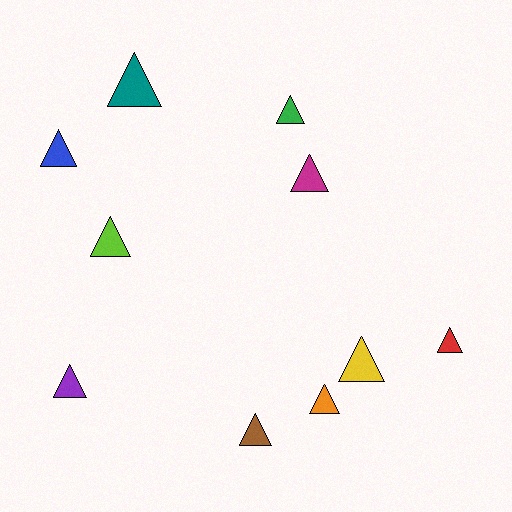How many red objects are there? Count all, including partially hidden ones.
There is 1 red object.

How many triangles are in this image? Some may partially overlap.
There are 10 triangles.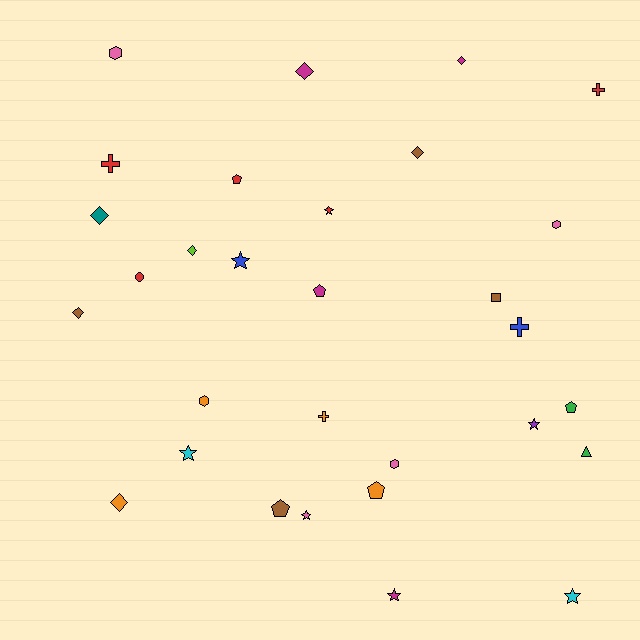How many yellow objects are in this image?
There are no yellow objects.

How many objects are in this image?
There are 30 objects.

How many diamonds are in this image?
There are 7 diamonds.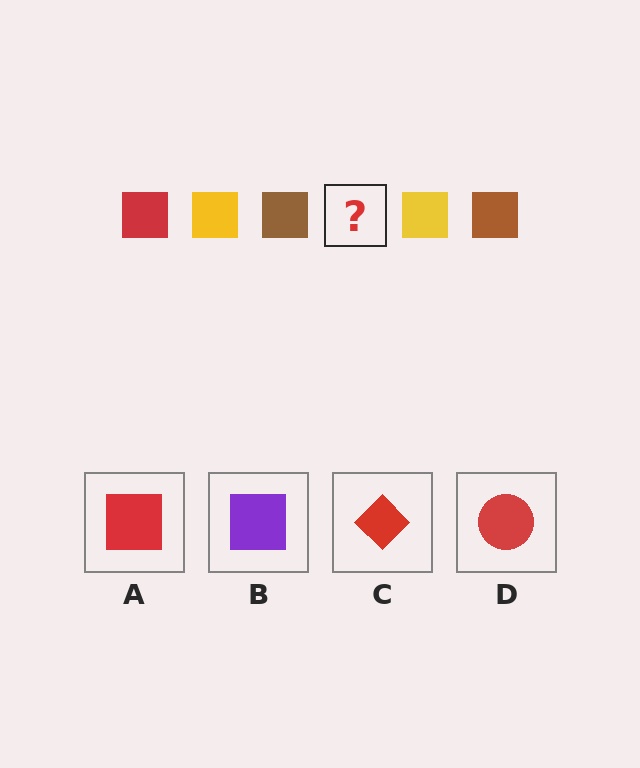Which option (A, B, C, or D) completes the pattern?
A.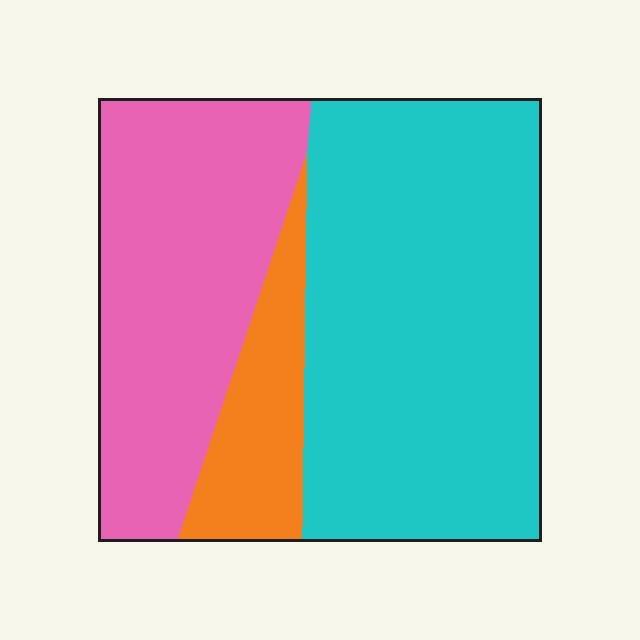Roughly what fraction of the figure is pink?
Pink covers 34% of the figure.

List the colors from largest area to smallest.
From largest to smallest: cyan, pink, orange.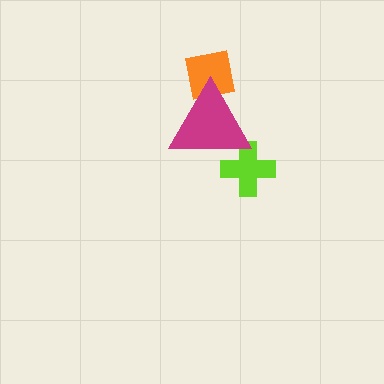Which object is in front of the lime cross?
The magenta triangle is in front of the lime cross.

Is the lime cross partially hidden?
Yes, it is partially covered by another shape.